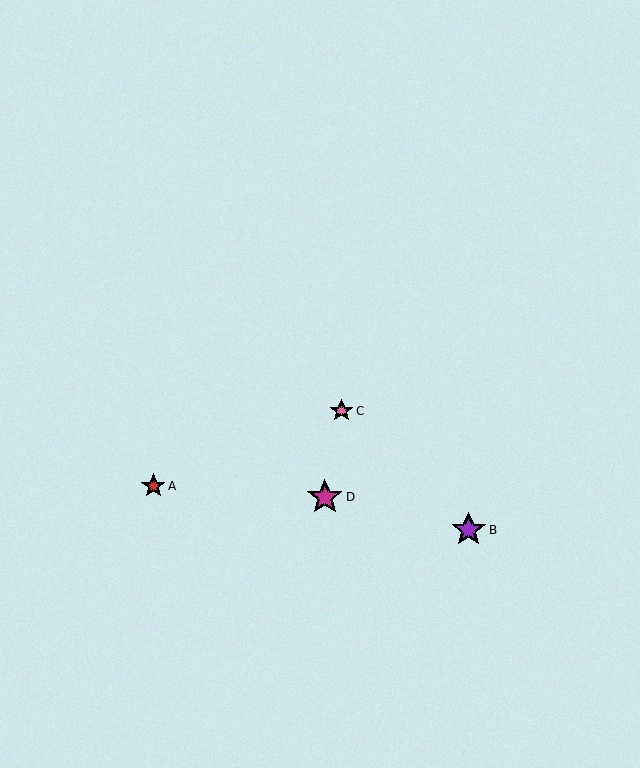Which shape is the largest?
The magenta star (labeled D) is the largest.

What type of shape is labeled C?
Shape C is a pink star.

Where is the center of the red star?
The center of the red star is at (153, 486).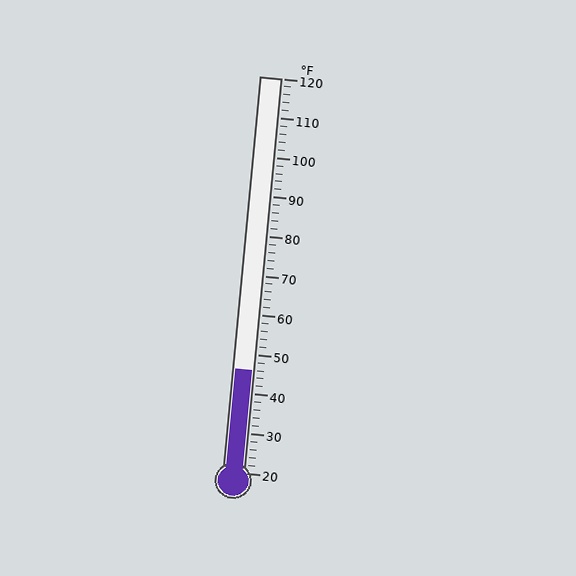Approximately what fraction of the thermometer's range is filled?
The thermometer is filled to approximately 25% of its range.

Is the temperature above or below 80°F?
The temperature is below 80°F.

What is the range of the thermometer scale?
The thermometer scale ranges from 20°F to 120°F.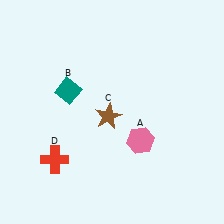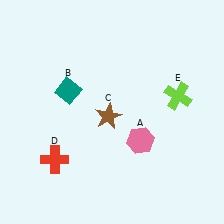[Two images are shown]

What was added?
A lime cross (E) was added in Image 2.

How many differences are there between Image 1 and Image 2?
There is 1 difference between the two images.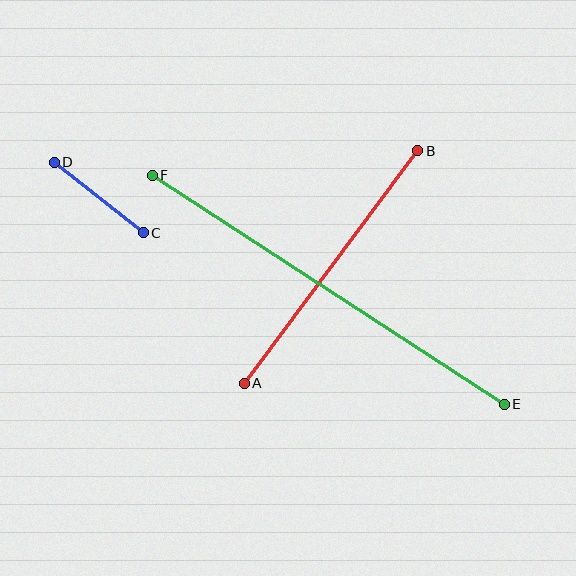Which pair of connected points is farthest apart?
Points E and F are farthest apart.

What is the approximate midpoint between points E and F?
The midpoint is at approximately (328, 290) pixels.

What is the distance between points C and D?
The distance is approximately 113 pixels.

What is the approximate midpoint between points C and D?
The midpoint is at approximately (99, 198) pixels.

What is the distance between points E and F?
The distance is approximately 420 pixels.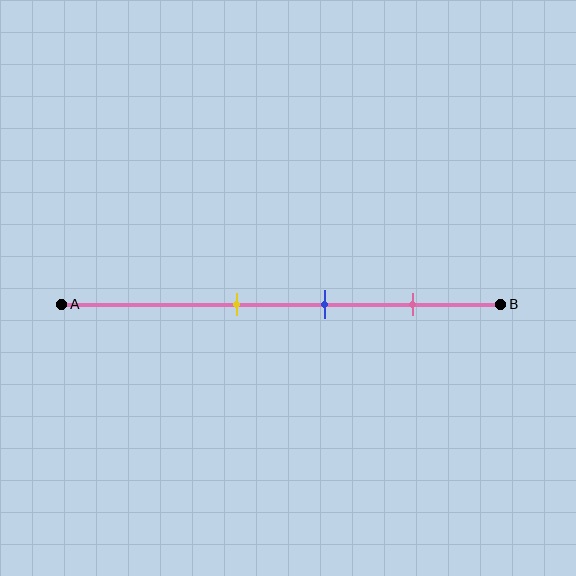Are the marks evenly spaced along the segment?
Yes, the marks are approximately evenly spaced.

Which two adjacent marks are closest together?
The yellow and blue marks are the closest adjacent pair.